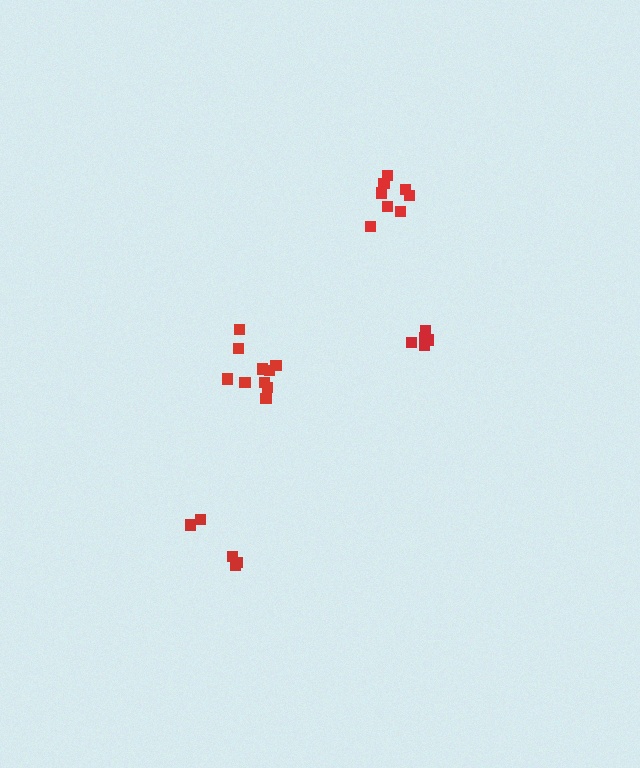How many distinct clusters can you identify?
There are 4 distinct clusters.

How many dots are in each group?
Group 1: 8 dots, Group 2: 10 dots, Group 3: 5 dots, Group 4: 5 dots (28 total).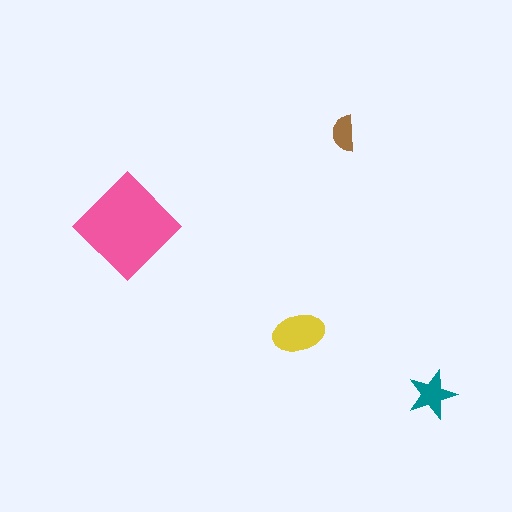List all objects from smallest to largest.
The brown semicircle, the teal star, the yellow ellipse, the pink diamond.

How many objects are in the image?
There are 4 objects in the image.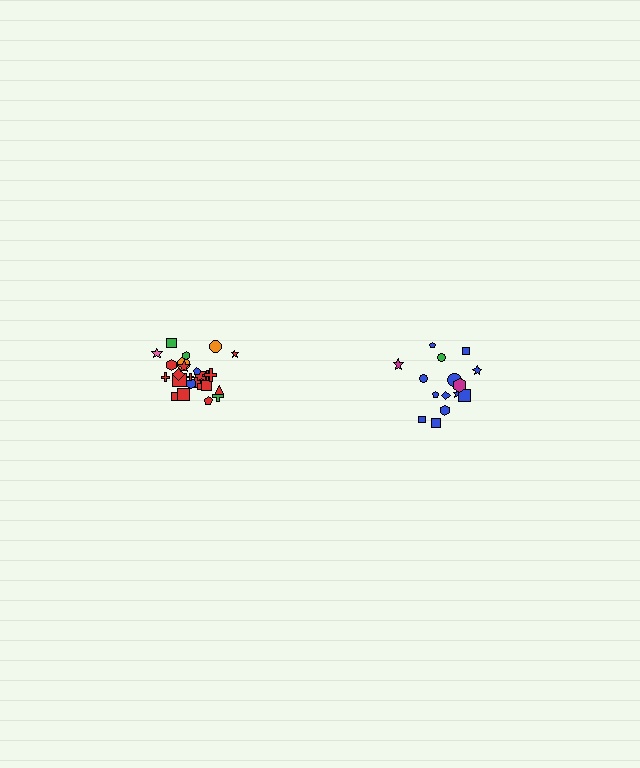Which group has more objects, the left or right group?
The left group.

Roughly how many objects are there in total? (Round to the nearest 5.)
Roughly 40 objects in total.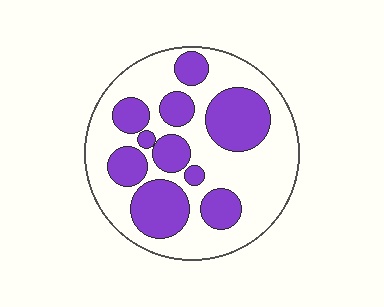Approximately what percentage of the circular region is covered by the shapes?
Approximately 40%.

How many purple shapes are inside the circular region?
10.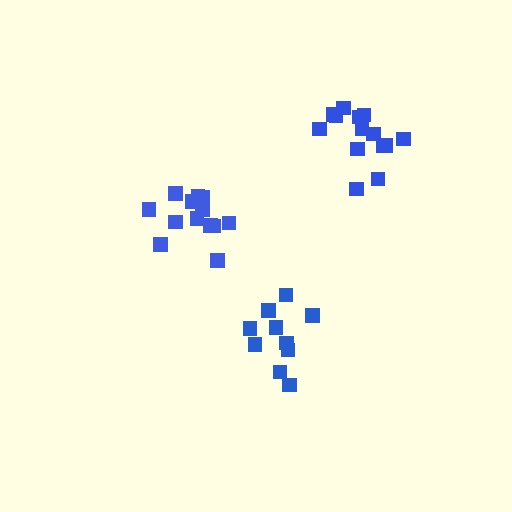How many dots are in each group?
Group 1: 10 dots, Group 2: 13 dots, Group 3: 14 dots (37 total).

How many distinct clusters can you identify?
There are 3 distinct clusters.